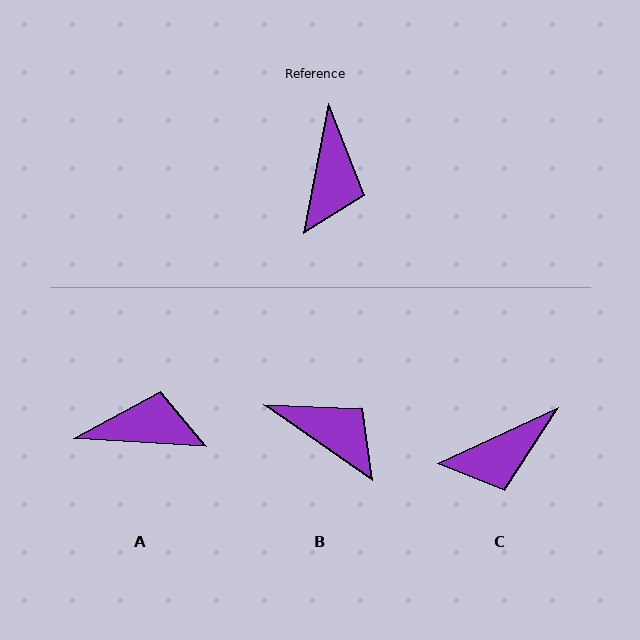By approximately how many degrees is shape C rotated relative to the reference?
Approximately 54 degrees clockwise.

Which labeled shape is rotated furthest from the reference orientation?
A, about 97 degrees away.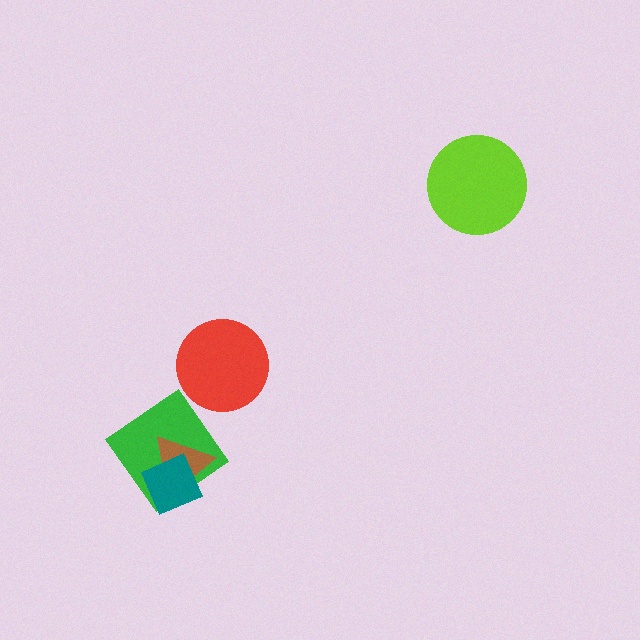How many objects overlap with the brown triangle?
2 objects overlap with the brown triangle.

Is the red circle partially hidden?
No, no other shape covers it.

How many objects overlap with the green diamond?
2 objects overlap with the green diamond.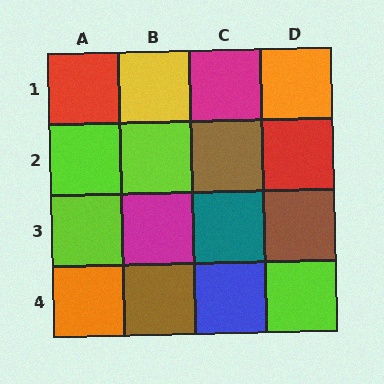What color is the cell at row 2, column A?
Lime.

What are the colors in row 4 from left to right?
Orange, brown, blue, lime.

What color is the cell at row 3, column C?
Teal.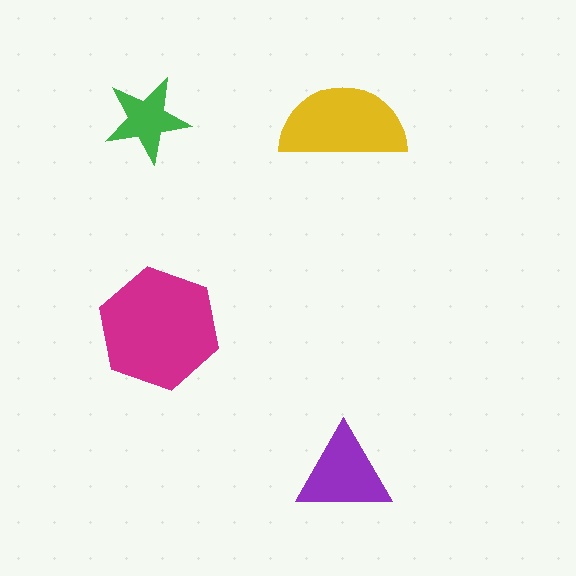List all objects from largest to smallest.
The magenta hexagon, the yellow semicircle, the purple triangle, the green star.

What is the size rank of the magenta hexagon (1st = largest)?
1st.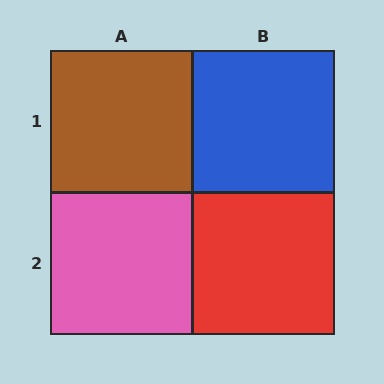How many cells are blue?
1 cell is blue.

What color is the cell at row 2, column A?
Pink.